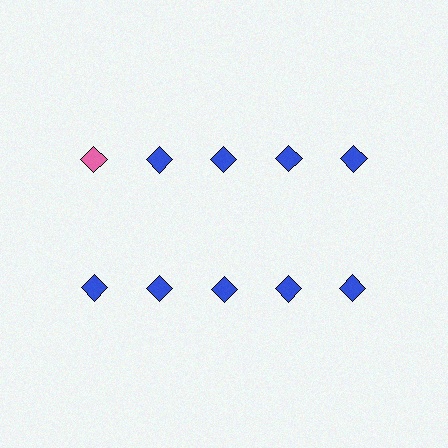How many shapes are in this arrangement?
There are 10 shapes arranged in a grid pattern.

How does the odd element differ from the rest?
It has a different color: pink instead of blue.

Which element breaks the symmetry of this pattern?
The pink diamond in the top row, leftmost column breaks the symmetry. All other shapes are blue diamonds.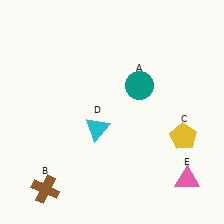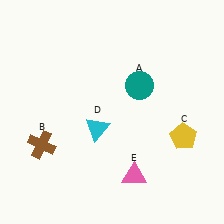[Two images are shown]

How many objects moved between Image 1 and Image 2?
2 objects moved between the two images.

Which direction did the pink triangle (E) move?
The pink triangle (E) moved left.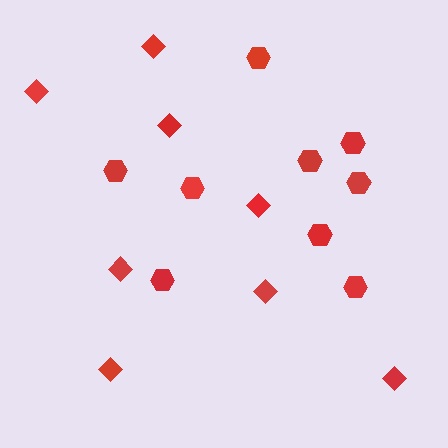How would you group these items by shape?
There are 2 groups: one group of diamonds (8) and one group of hexagons (9).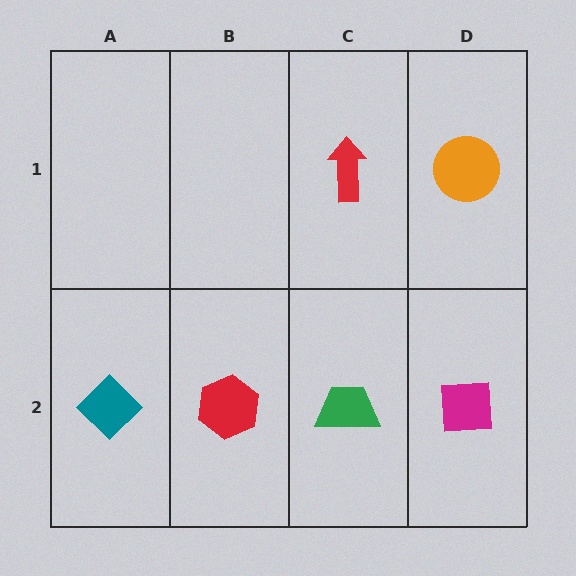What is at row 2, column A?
A teal diamond.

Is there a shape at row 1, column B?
No, that cell is empty.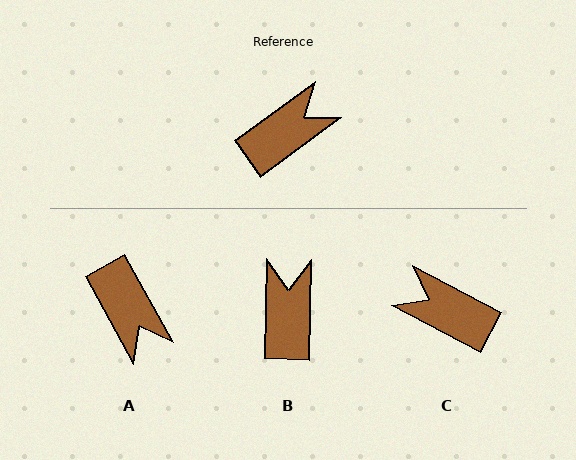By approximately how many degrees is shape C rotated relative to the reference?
Approximately 116 degrees counter-clockwise.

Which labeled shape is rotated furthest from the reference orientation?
C, about 116 degrees away.